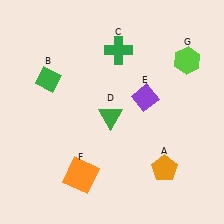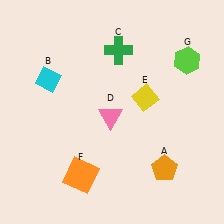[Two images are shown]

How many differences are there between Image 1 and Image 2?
There are 3 differences between the two images.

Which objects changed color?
B changed from green to cyan. D changed from green to pink. E changed from purple to yellow.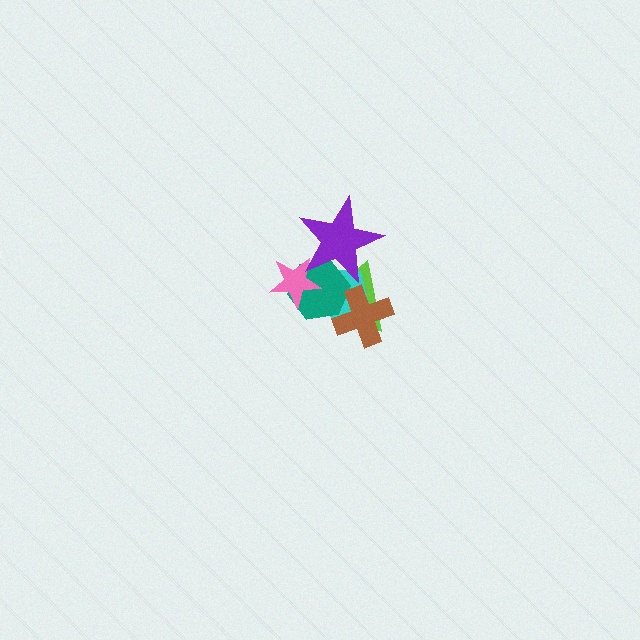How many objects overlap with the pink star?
4 objects overlap with the pink star.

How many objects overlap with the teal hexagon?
5 objects overlap with the teal hexagon.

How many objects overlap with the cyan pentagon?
5 objects overlap with the cyan pentagon.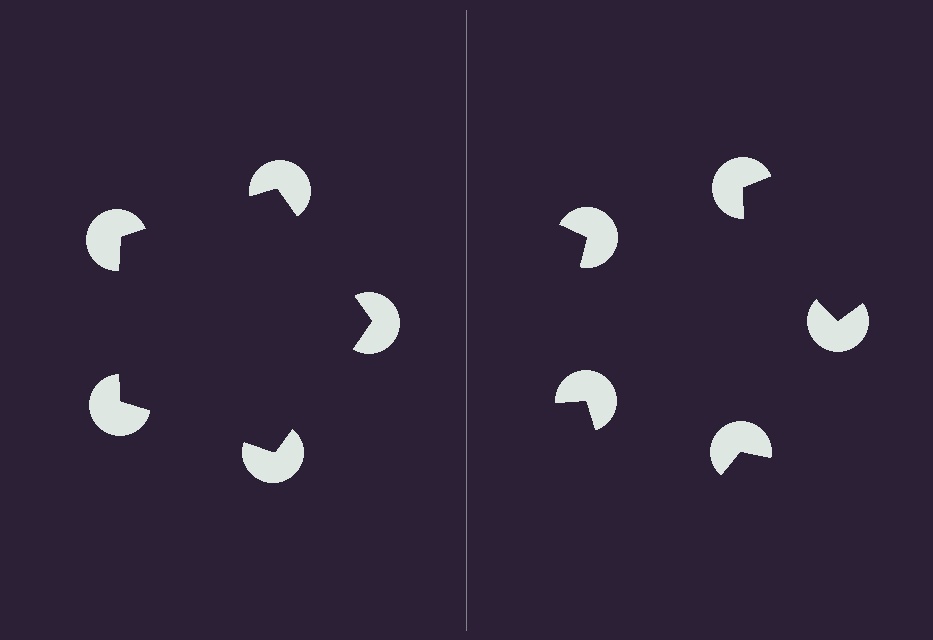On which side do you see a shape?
An illusory pentagon appears on the left side. On the right side the wedge cuts are rotated, so no coherent shape forms.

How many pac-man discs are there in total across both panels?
10 — 5 on each side.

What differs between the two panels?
The pac-man discs are positioned identically on both sides; only the wedge orientations differ. On the left they align to a pentagon; on the right they are misaligned.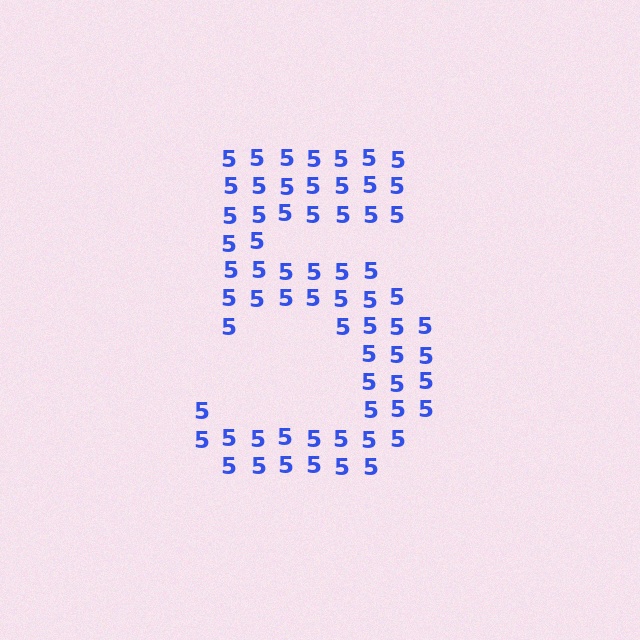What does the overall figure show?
The overall figure shows the digit 5.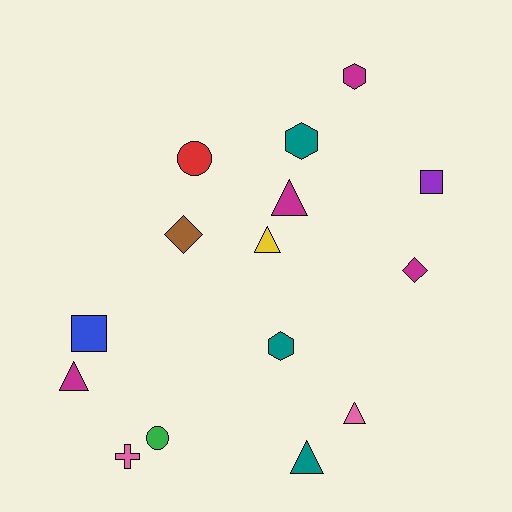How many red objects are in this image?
There is 1 red object.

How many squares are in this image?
There are 2 squares.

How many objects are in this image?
There are 15 objects.